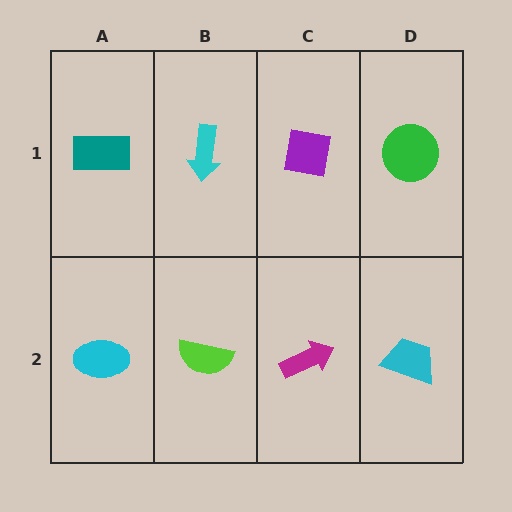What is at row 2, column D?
A cyan trapezoid.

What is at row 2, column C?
A magenta arrow.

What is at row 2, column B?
A lime semicircle.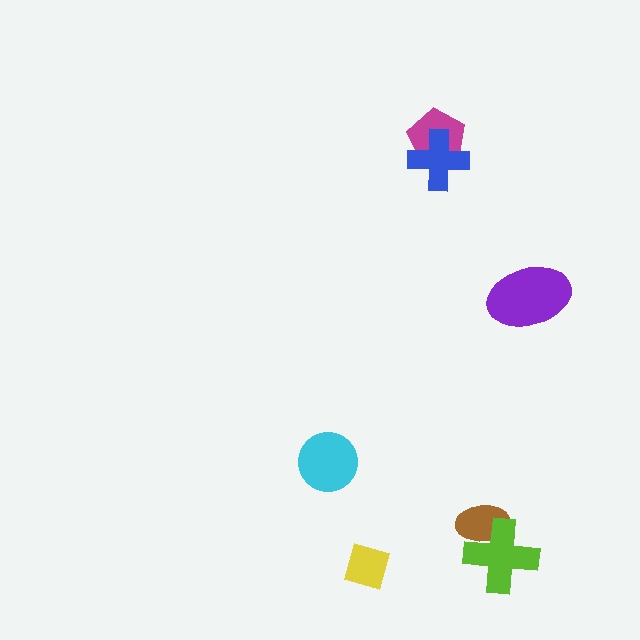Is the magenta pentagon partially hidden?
Yes, it is partially covered by another shape.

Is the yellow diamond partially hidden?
No, no other shape covers it.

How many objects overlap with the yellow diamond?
0 objects overlap with the yellow diamond.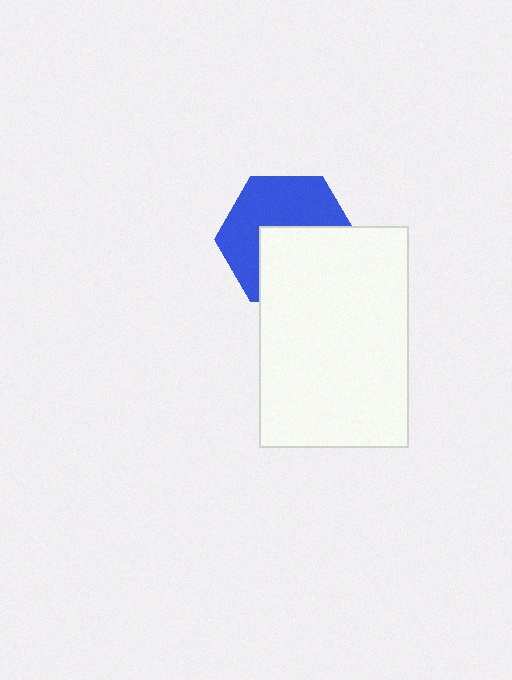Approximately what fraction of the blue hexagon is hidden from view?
Roughly 47% of the blue hexagon is hidden behind the white rectangle.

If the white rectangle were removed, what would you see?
You would see the complete blue hexagon.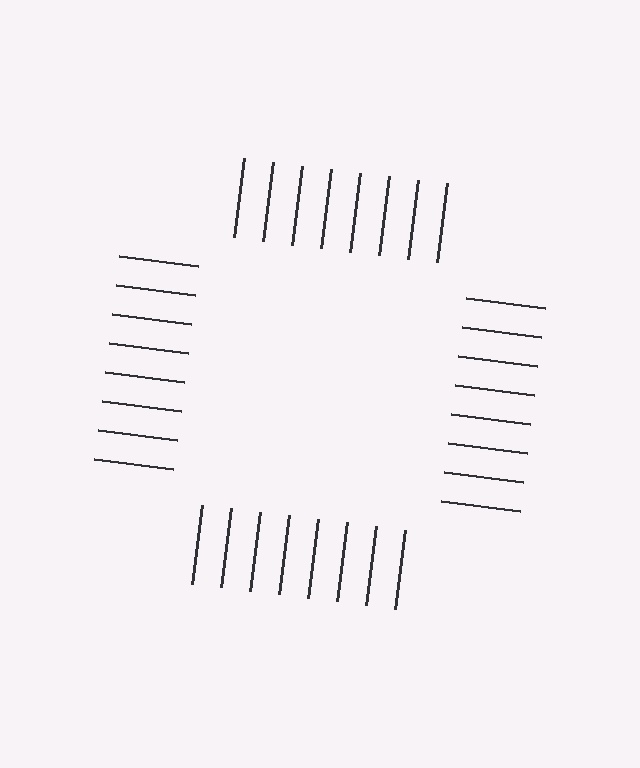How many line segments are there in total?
32 — 8 along each of the 4 edges.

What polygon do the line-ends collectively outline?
An illusory square — the line segments terminate on its edges but no continuous stroke is drawn.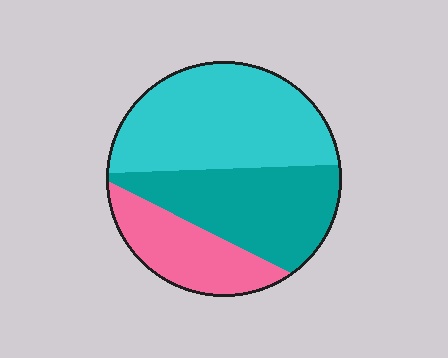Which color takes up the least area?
Pink, at roughly 20%.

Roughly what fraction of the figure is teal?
Teal takes up about one third (1/3) of the figure.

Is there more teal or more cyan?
Cyan.